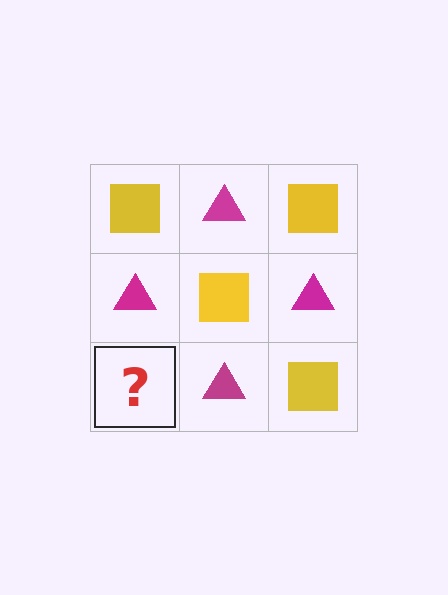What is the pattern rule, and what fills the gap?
The rule is that it alternates yellow square and magenta triangle in a checkerboard pattern. The gap should be filled with a yellow square.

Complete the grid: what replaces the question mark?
The question mark should be replaced with a yellow square.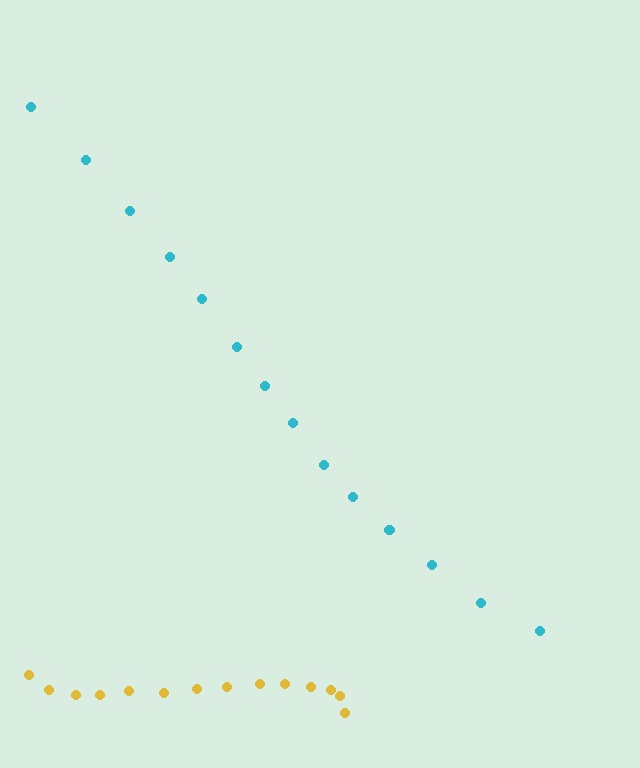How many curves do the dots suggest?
There are 2 distinct paths.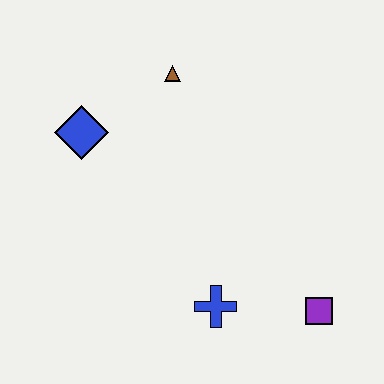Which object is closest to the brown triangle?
The blue diamond is closest to the brown triangle.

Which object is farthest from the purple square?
The blue diamond is farthest from the purple square.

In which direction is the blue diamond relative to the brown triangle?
The blue diamond is to the left of the brown triangle.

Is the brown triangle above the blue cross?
Yes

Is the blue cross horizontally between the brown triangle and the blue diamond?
No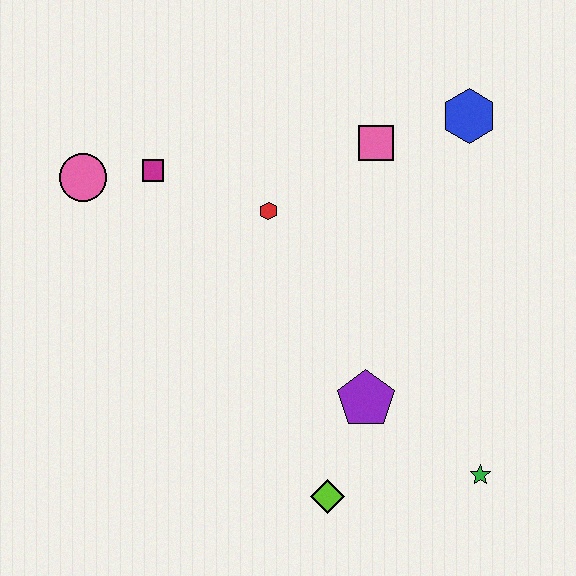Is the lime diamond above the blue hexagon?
No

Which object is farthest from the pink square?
The lime diamond is farthest from the pink square.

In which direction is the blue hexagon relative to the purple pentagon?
The blue hexagon is above the purple pentagon.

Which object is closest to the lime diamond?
The purple pentagon is closest to the lime diamond.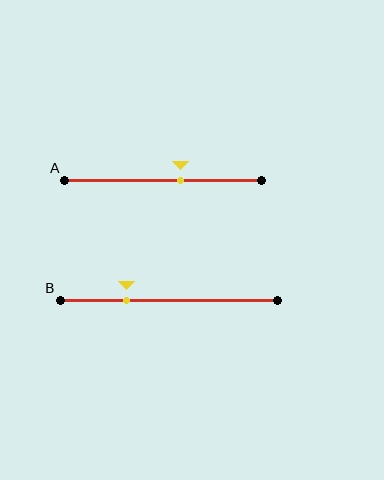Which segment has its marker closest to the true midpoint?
Segment A has its marker closest to the true midpoint.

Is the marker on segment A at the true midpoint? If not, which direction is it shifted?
No, the marker on segment A is shifted to the right by about 9% of the segment length.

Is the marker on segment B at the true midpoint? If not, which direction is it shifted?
No, the marker on segment B is shifted to the left by about 19% of the segment length.